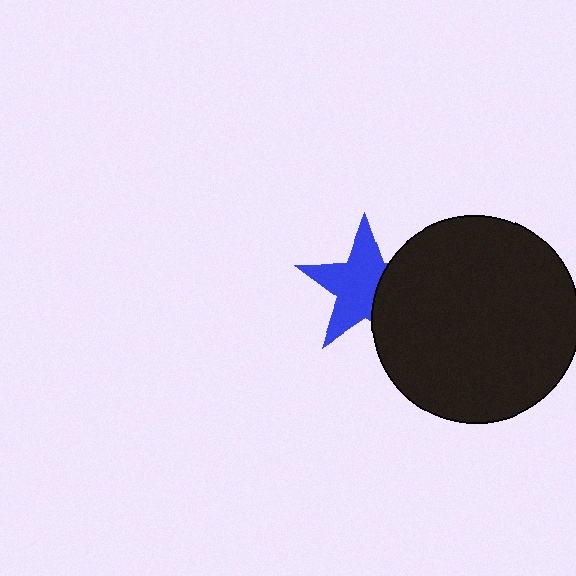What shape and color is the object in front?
The object in front is a black circle.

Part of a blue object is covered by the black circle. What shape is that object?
It is a star.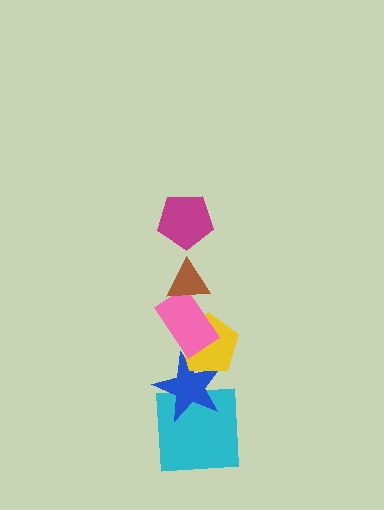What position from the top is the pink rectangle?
The pink rectangle is 3rd from the top.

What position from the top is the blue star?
The blue star is 5th from the top.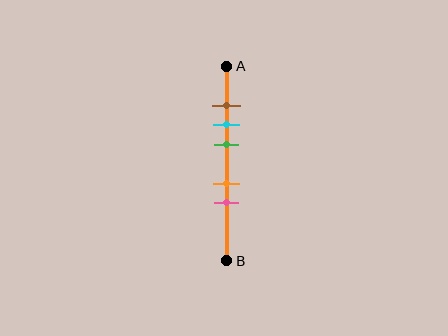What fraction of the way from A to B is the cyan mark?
The cyan mark is approximately 30% (0.3) of the way from A to B.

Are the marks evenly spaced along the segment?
No, the marks are not evenly spaced.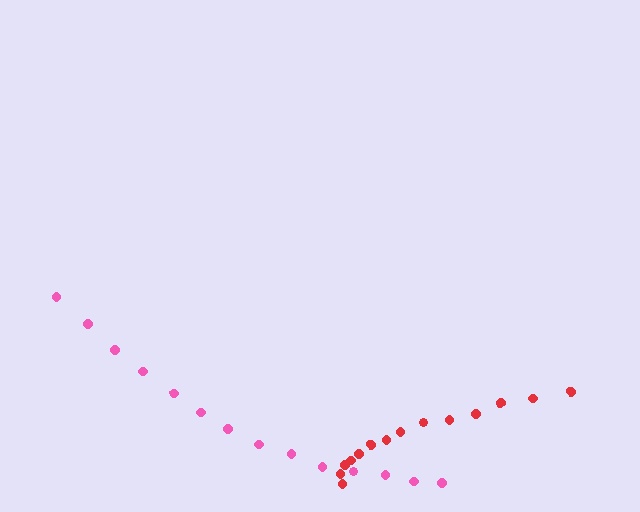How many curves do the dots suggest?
There are 2 distinct paths.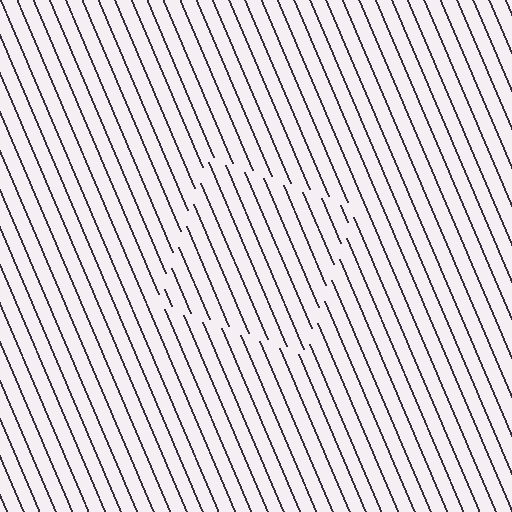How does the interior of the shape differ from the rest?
The interior of the shape contains the same grating, shifted by half a period — the contour is defined by the phase discontinuity where line-ends from the inner and outer gratings abut.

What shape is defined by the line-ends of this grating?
An illusory square. The interior of the shape contains the same grating, shifted by half a period — the contour is defined by the phase discontinuity where line-ends from the inner and outer gratings abut.